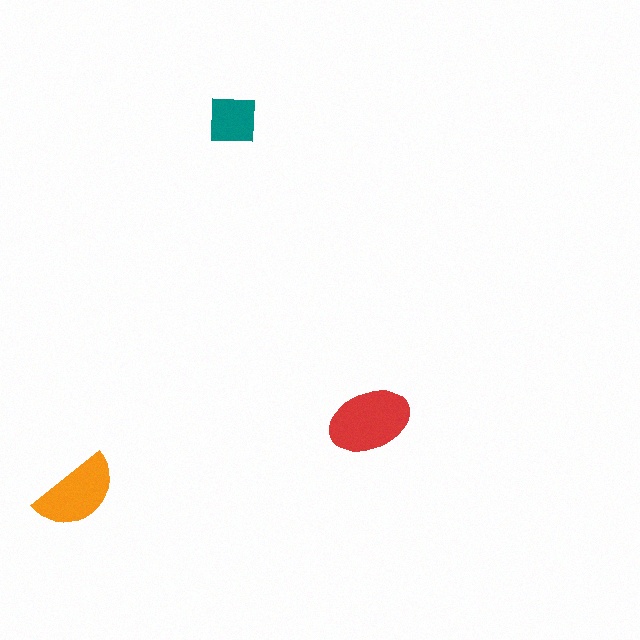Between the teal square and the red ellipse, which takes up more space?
The red ellipse.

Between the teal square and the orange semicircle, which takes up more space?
The orange semicircle.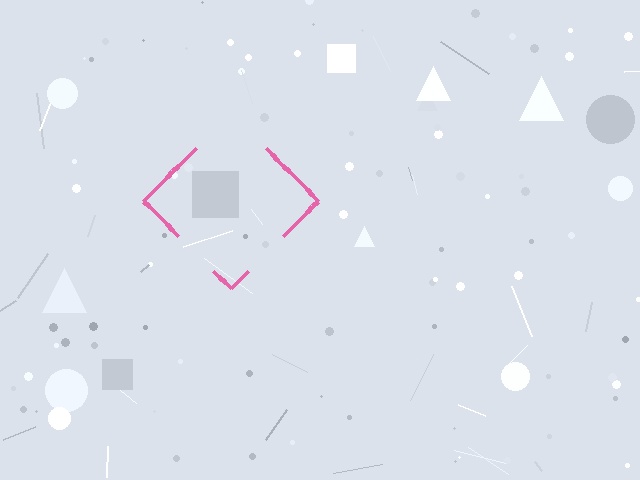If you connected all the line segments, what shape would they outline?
They would outline a diamond.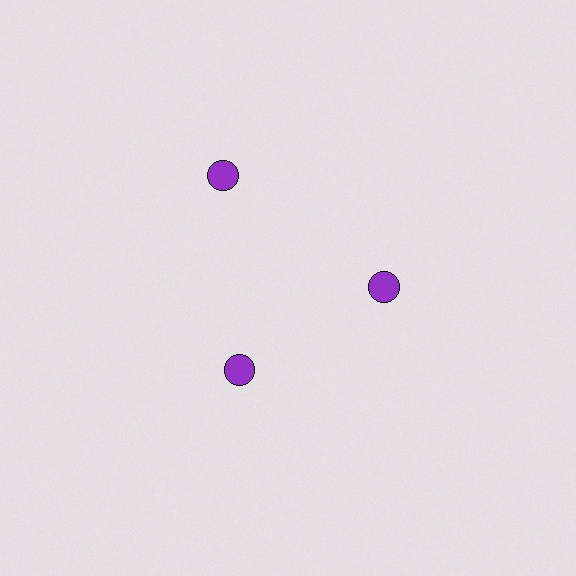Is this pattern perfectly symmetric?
No. The 3 purple circles are arranged in a ring, but one element near the 11 o'clock position is pushed outward from the center, breaking the 3-fold rotational symmetry.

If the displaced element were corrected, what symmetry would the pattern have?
It would have 3-fold rotational symmetry — the pattern would map onto itself every 120 degrees.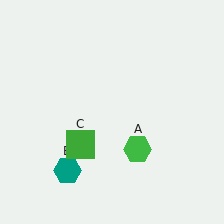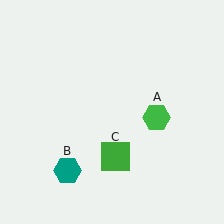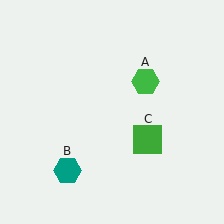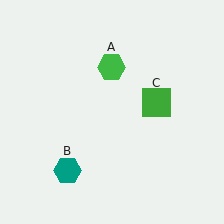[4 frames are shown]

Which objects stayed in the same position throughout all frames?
Teal hexagon (object B) remained stationary.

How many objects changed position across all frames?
2 objects changed position: green hexagon (object A), green square (object C).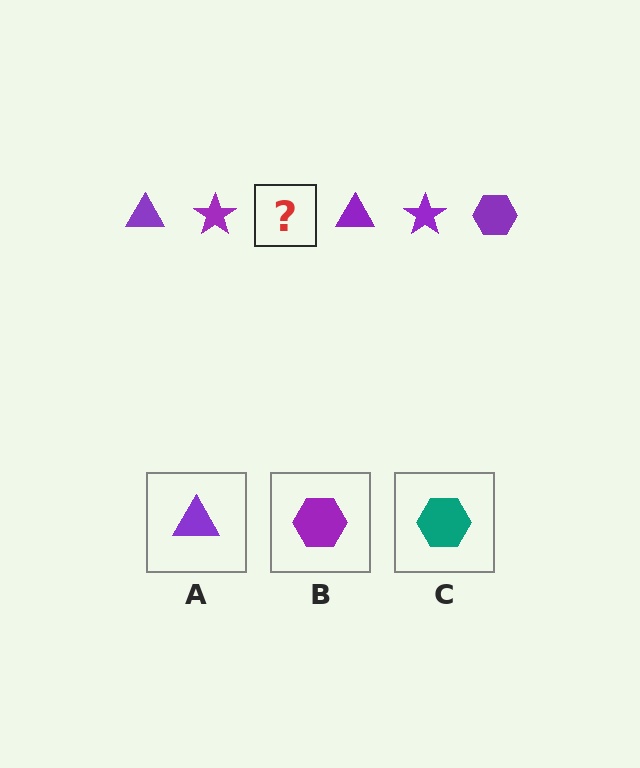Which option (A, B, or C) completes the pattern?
B.